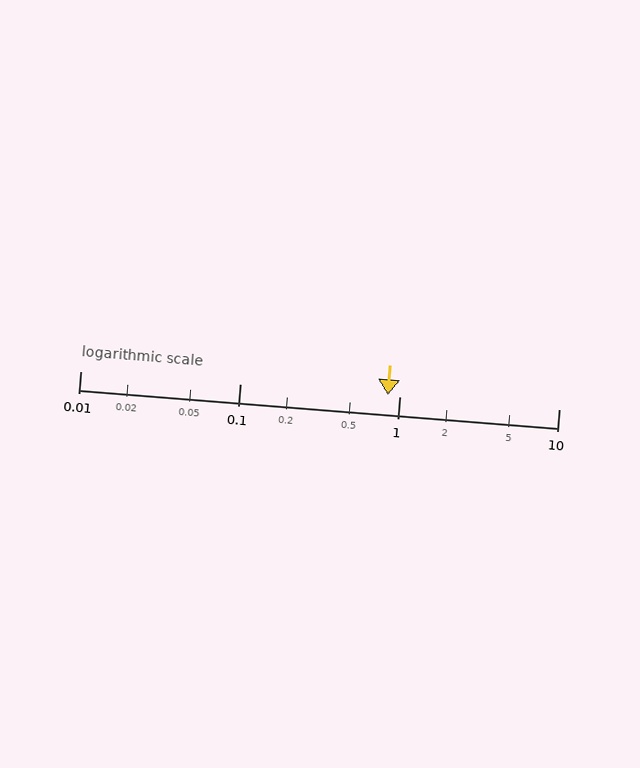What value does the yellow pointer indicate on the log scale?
The pointer indicates approximately 0.85.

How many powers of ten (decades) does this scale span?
The scale spans 3 decades, from 0.01 to 10.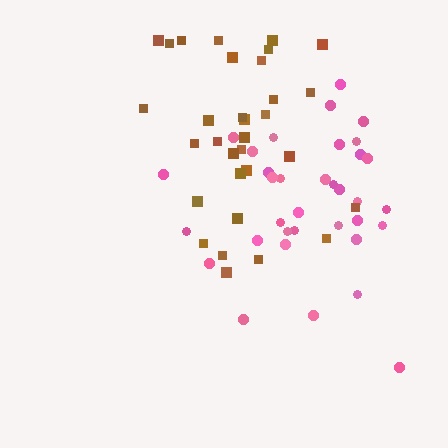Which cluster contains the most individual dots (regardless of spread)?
Pink (35).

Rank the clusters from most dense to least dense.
pink, brown.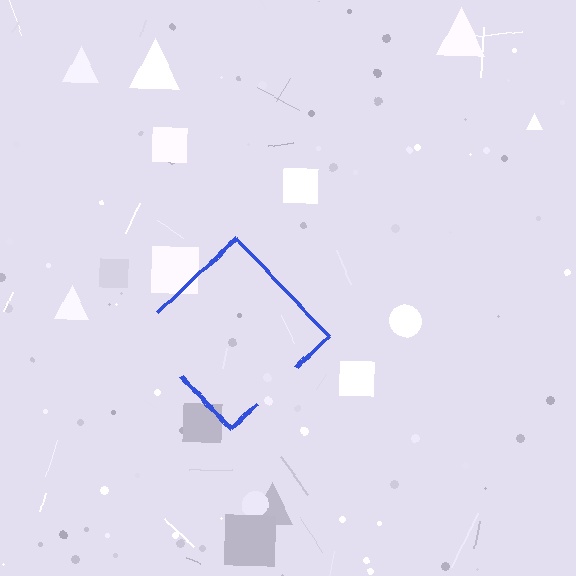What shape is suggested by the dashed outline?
The dashed outline suggests a diamond.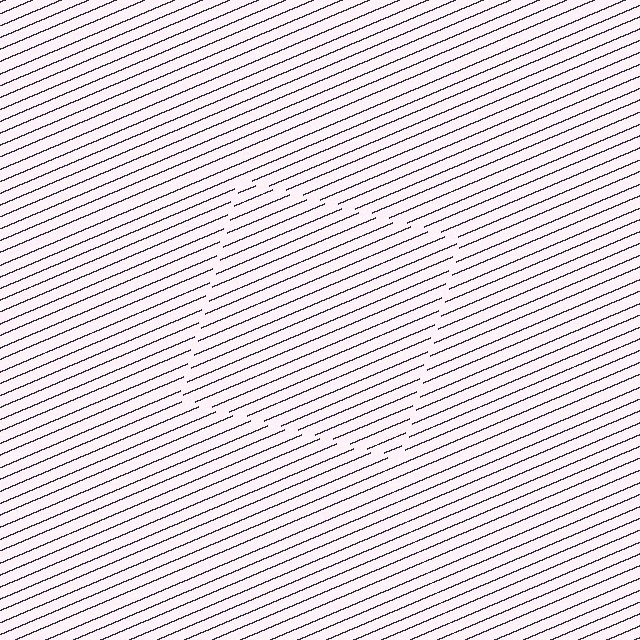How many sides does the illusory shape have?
4 sides — the line-ends trace a square.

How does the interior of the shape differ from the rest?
The interior of the shape contains the same grating, shifted by half a period — the contour is defined by the phase discontinuity where line-ends from the inner and outer gratings abut.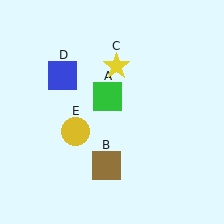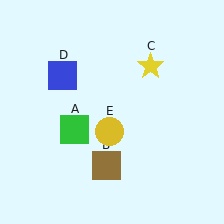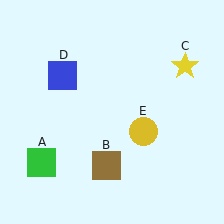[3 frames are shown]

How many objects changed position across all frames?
3 objects changed position: green square (object A), yellow star (object C), yellow circle (object E).